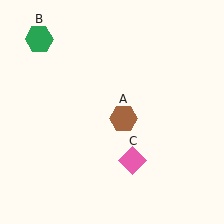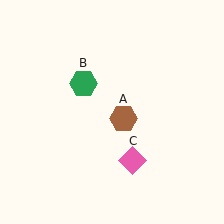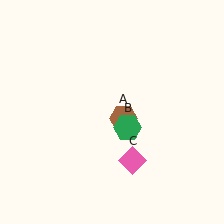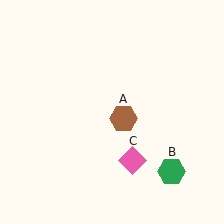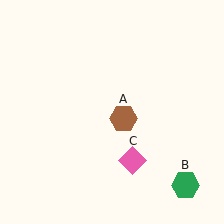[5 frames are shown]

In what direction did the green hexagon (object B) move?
The green hexagon (object B) moved down and to the right.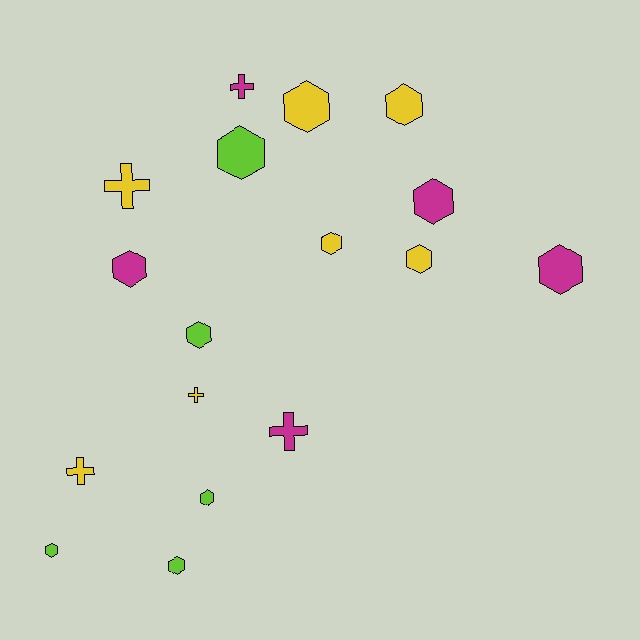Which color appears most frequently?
Yellow, with 7 objects.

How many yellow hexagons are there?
There are 4 yellow hexagons.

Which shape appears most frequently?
Hexagon, with 12 objects.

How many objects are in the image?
There are 17 objects.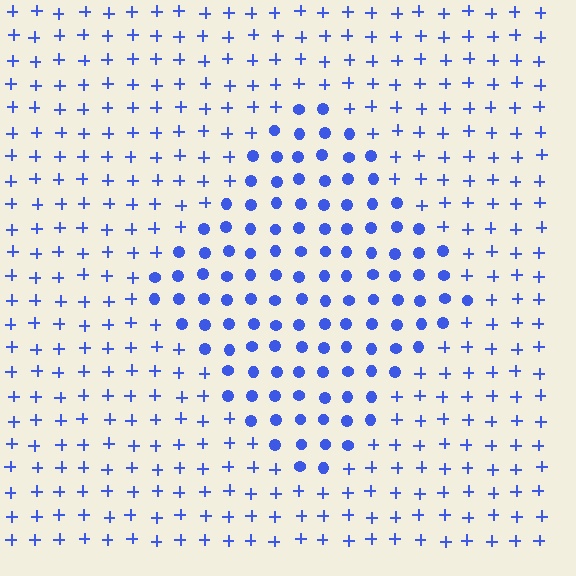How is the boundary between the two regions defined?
The boundary is defined by a change in element shape: circles inside vs. plus signs outside. All elements share the same color and spacing.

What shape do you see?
I see a diamond.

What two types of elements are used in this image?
The image uses circles inside the diamond region and plus signs outside it.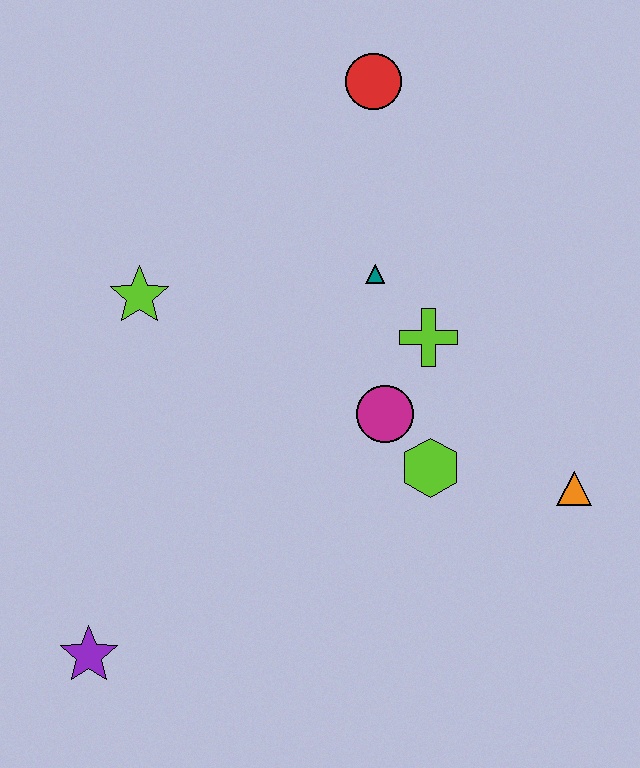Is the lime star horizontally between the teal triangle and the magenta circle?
No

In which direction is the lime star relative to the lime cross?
The lime star is to the left of the lime cross.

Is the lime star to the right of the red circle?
No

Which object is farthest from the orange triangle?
The purple star is farthest from the orange triangle.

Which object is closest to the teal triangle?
The lime cross is closest to the teal triangle.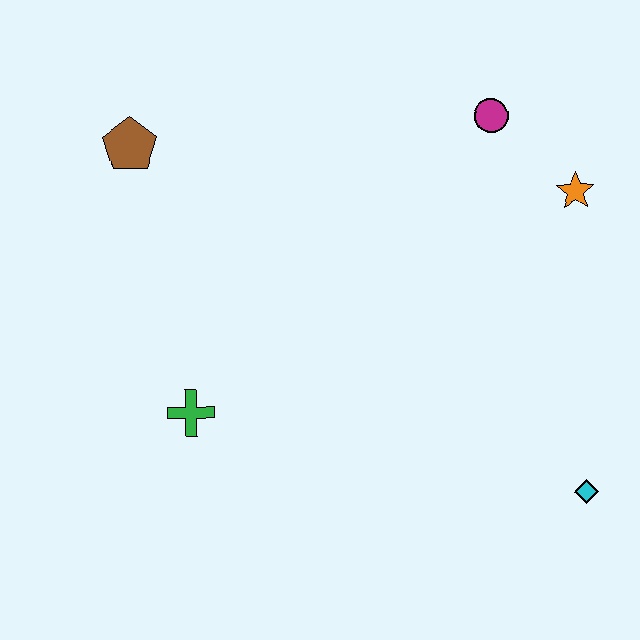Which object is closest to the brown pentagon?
The green cross is closest to the brown pentagon.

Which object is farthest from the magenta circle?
The green cross is farthest from the magenta circle.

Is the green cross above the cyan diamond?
Yes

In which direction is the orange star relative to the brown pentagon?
The orange star is to the right of the brown pentagon.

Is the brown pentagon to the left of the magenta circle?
Yes